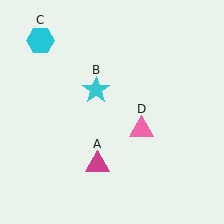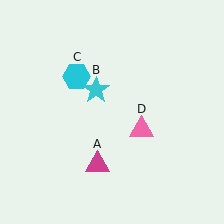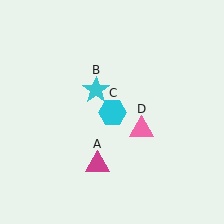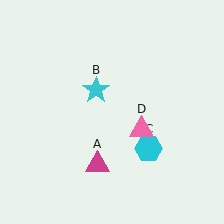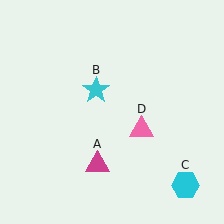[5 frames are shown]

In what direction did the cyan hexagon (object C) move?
The cyan hexagon (object C) moved down and to the right.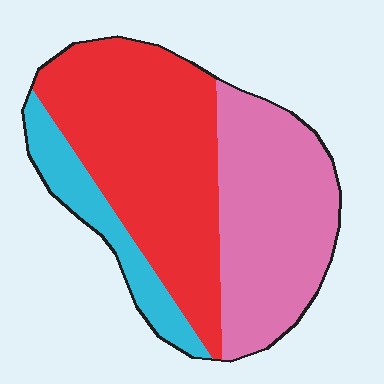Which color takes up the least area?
Cyan, at roughly 15%.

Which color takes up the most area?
Red, at roughly 50%.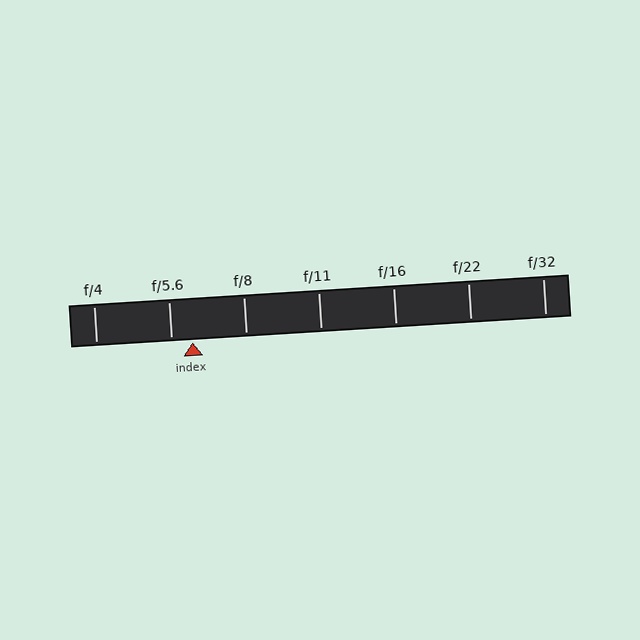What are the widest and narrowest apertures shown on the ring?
The widest aperture shown is f/4 and the narrowest is f/32.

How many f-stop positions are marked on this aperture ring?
There are 7 f-stop positions marked.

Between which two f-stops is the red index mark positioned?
The index mark is between f/5.6 and f/8.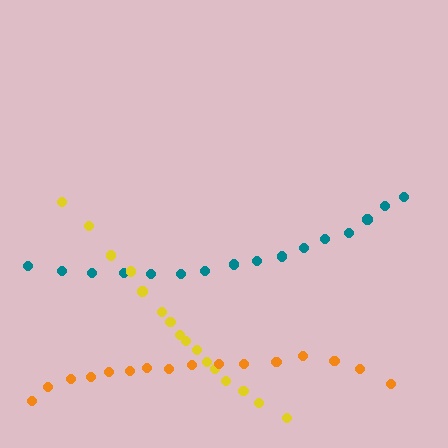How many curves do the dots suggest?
There are 3 distinct paths.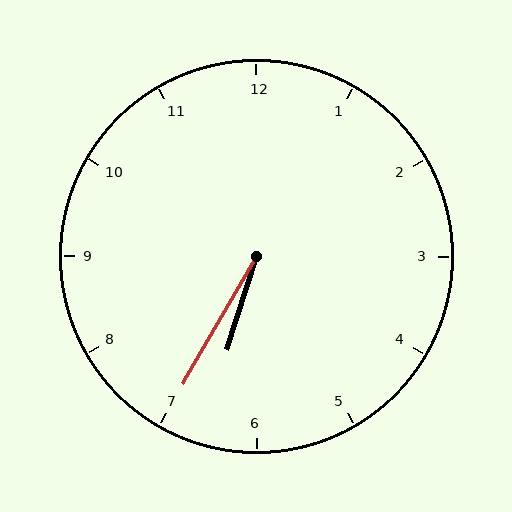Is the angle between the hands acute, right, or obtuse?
It is acute.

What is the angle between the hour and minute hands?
Approximately 12 degrees.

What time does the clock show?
6:35.